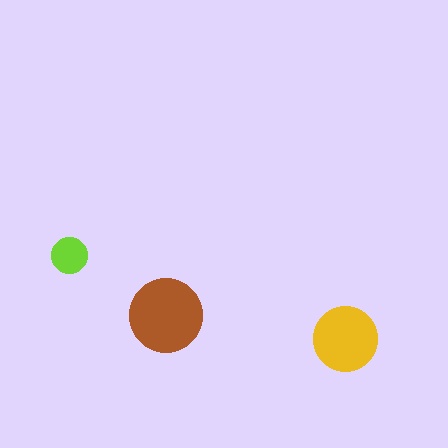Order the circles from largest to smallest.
the brown one, the yellow one, the lime one.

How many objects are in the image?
There are 3 objects in the image.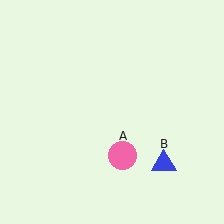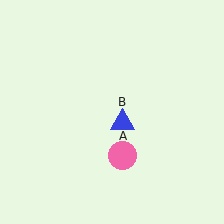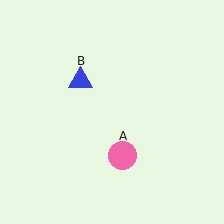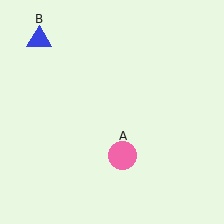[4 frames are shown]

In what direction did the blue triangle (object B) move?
The blue triangle (object B) moved up and to the left.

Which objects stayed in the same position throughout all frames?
Pink circle (object A) remained stationary.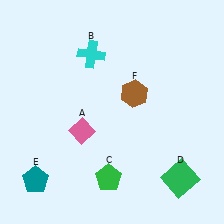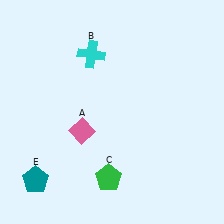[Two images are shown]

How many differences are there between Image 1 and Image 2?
There are 2 differences between the two images.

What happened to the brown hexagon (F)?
The brown hexagon (F) was removed in Image 2. It was in the top-right area of Image 1.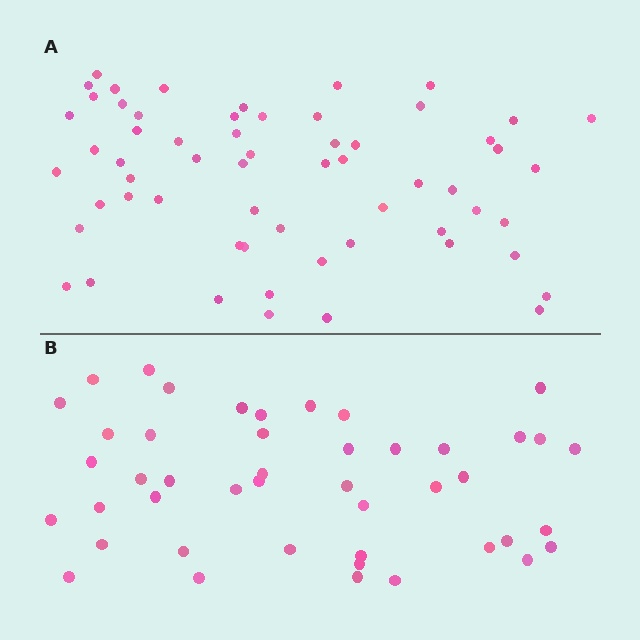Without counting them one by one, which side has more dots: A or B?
Region A (the top region) has more dots.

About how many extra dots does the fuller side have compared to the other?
Region A has approximately 15 more dots than region B.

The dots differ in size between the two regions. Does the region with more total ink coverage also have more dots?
No. Region B has more total ink coverage because its dots are larger, but region A actually contains more individual dots. Total area can be misleading — the number of items is what matters here.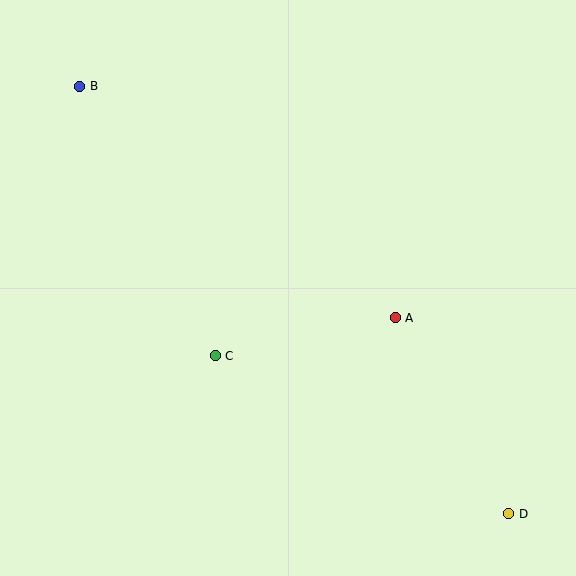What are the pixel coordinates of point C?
Point C is at (215, 356).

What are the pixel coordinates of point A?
Point A is at (395, 318).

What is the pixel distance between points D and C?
The distance between D and C is 333 pixels.